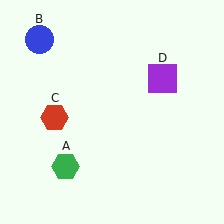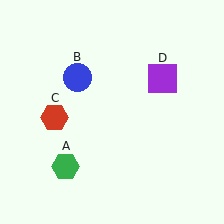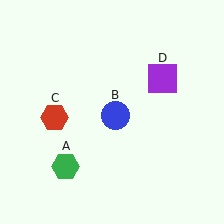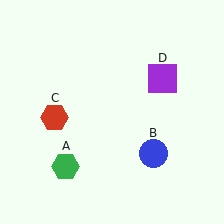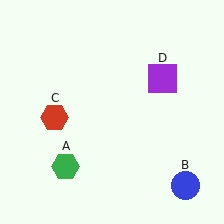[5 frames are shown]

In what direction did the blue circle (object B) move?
The blue circle (object B) moved down and to the right.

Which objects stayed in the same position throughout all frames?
Green hexagon (object A) and red hexagon (object C) and purple square (object D) remained stationary.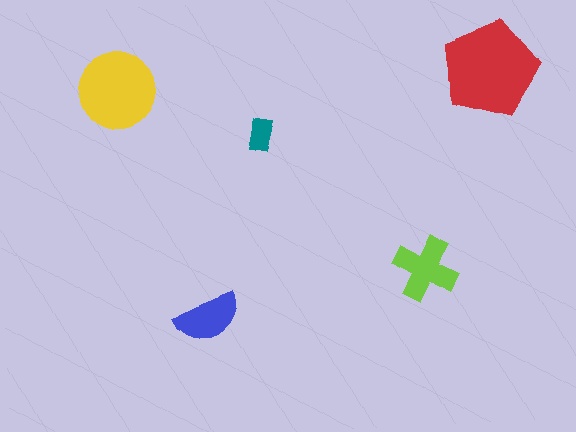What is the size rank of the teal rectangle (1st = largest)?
5th.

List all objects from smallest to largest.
The teal rectangle, the blue semicircle, the lime cross, the yellow circle, the red pentagon.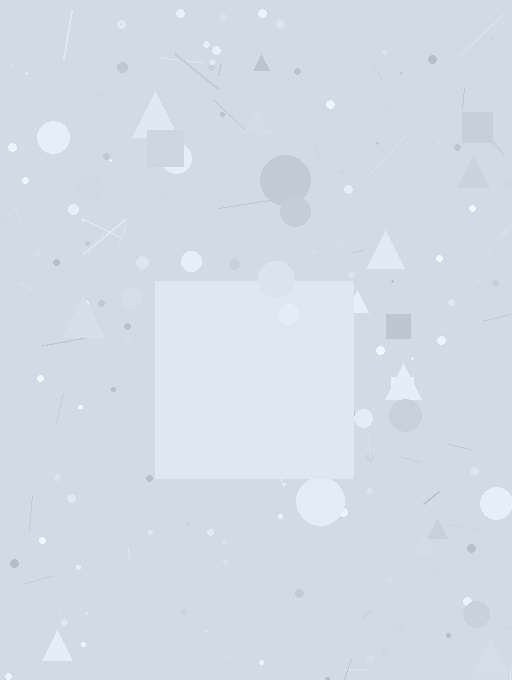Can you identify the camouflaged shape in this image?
The camouflaged shape is a square.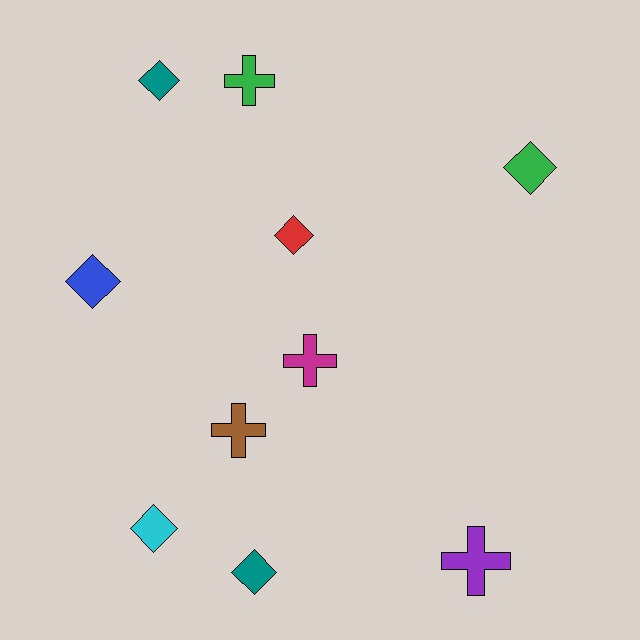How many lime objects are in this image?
There are no lime objects.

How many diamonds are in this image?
There are 6 diamonds.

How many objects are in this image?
There are 10 objects.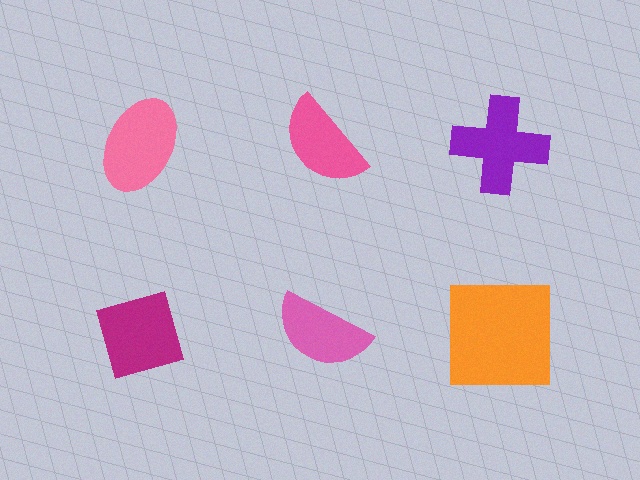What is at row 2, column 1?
A magenta diamond.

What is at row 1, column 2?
A pink semicircle.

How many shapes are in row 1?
3 shapes.